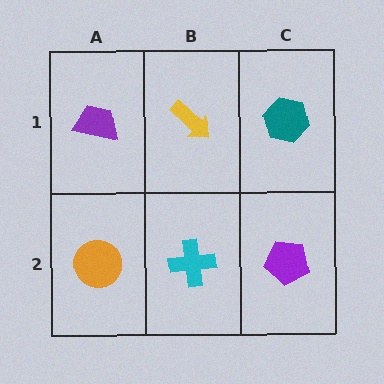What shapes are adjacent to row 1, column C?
A purple pentagon (row 2, column C), a yellow arrow (row 1, column B).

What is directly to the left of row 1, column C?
A yellow arrow.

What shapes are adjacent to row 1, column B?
A cyan cross (row 2, column B), a purple trapezoid (row 1, column A), a teal hexagon (row 1, column C).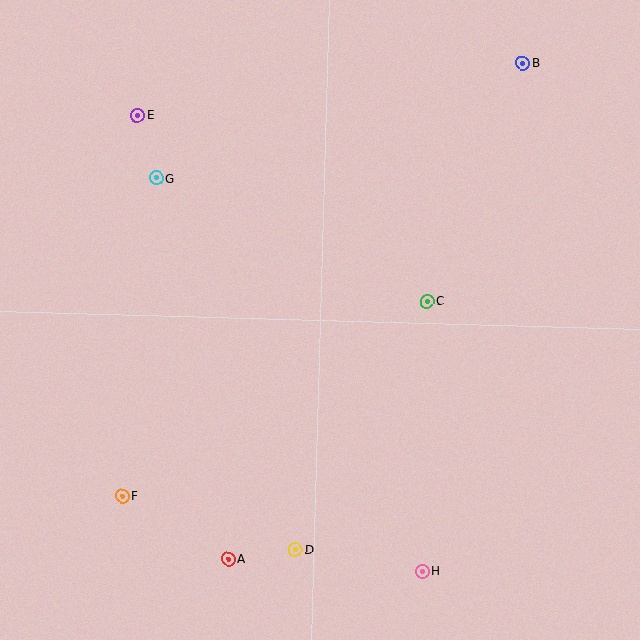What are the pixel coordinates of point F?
Point F is at (122, 496).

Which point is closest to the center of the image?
Point C at (427, 301) is closest to the center.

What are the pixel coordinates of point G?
Point G is at (156, 178).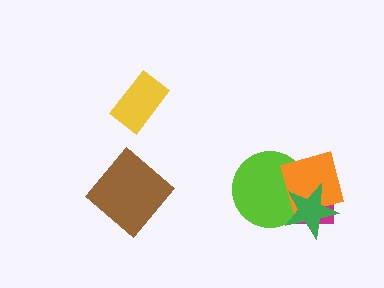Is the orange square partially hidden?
Yes, it is partially covered by another shape.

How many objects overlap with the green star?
3 objects overlap with the green star.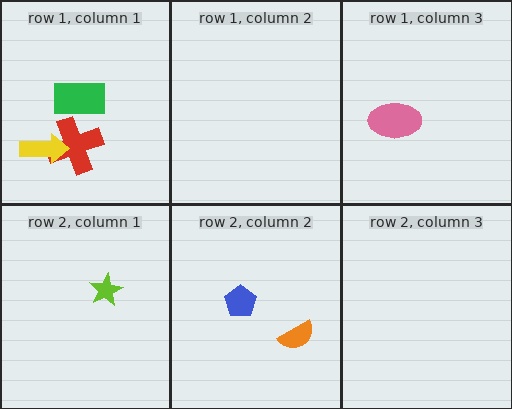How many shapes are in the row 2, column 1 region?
1.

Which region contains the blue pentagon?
The row 2, column 2 region.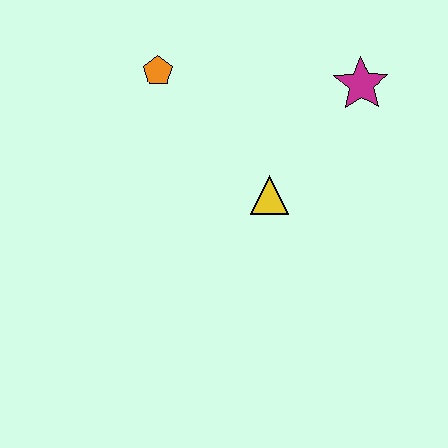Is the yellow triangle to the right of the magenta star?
No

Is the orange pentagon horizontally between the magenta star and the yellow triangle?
No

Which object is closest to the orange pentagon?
The yellow triangle is closest to the orange pentagon.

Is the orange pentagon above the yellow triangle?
Yes